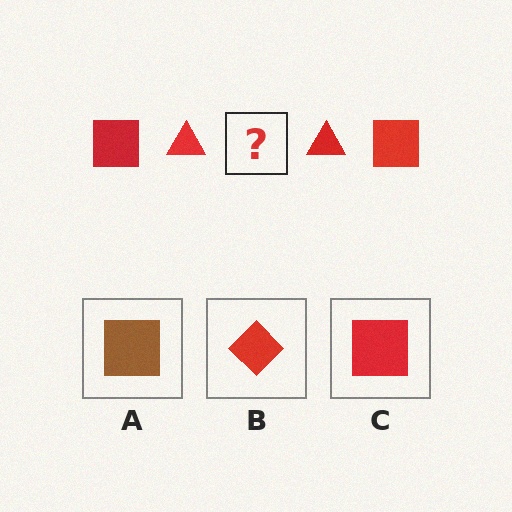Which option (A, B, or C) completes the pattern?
C.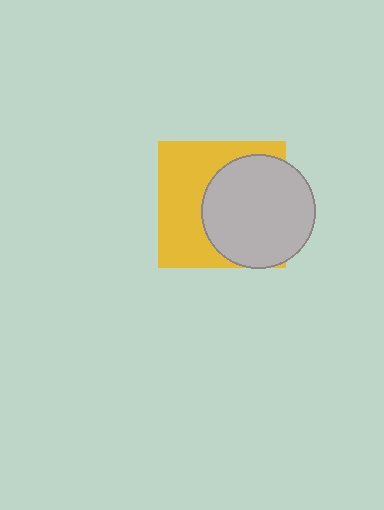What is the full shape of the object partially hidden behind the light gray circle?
The partially hidden object is a yellow square.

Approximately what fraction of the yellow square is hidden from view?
Roughly 51% of the yellow square is hidden behind the light gray circle.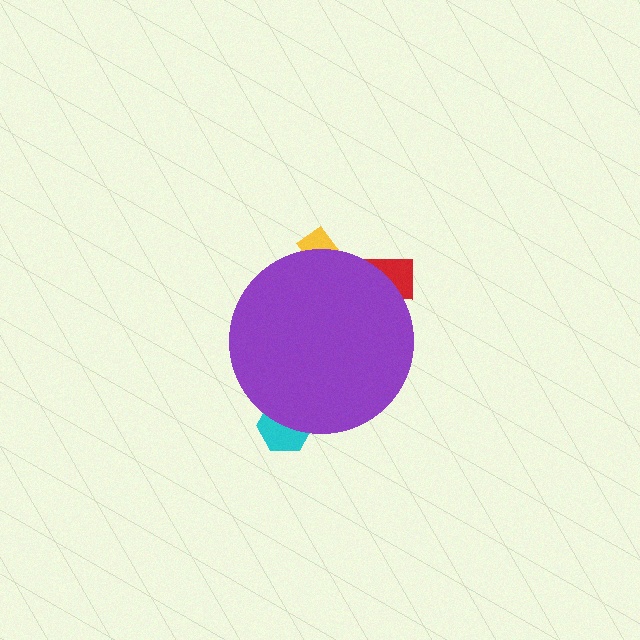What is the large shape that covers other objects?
A purple circle.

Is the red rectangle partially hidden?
Yes, the red rectangle is partially hidden behind the purple circle.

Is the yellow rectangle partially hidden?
Yes, the yellow rectangle is partially hidden behind the purple circle.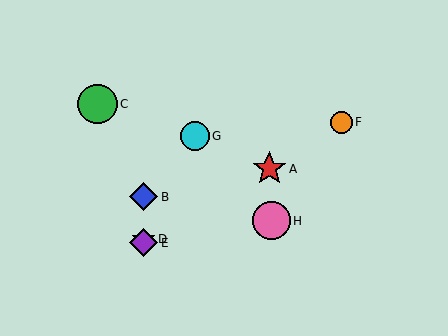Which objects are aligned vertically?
Objects B, D, E are aligned vertically.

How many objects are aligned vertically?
3 objects (B, D, E) are aligned vertically.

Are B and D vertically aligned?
Yes, both are at x≈144.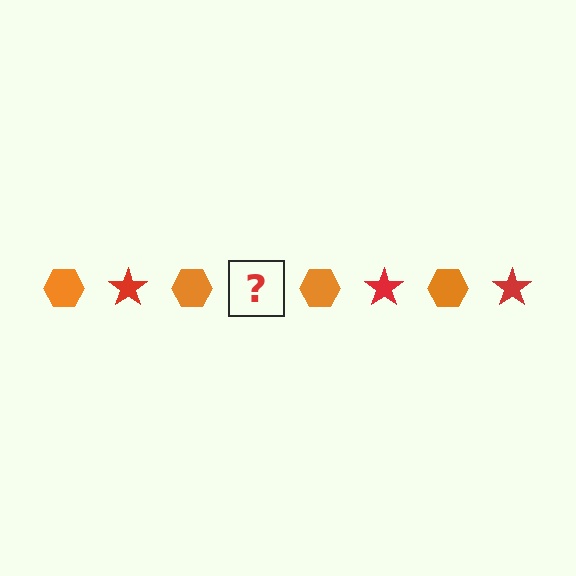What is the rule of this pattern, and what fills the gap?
The rule is that the pattern alternates between orange hexagon and red star. The gap should be filled with a red star.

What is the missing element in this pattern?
The missing element is a red star.